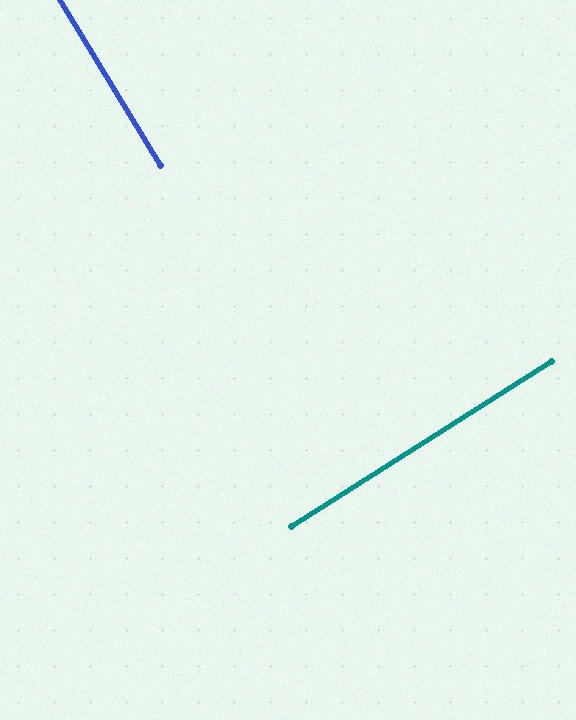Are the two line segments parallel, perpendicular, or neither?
Perpendicular — they meet at approximately 89°.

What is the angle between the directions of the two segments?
Approximately 89 degrees.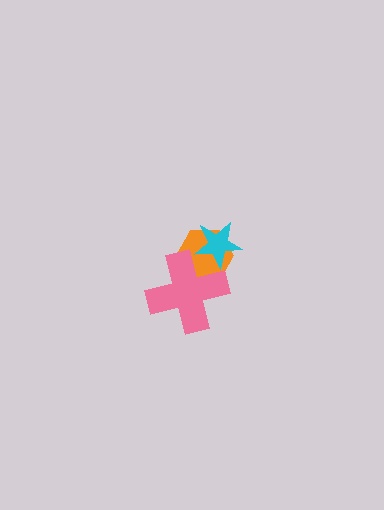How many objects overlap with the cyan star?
2 objects overlap with the cyan star.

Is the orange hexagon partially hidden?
Yes, it is partially covered by another shape.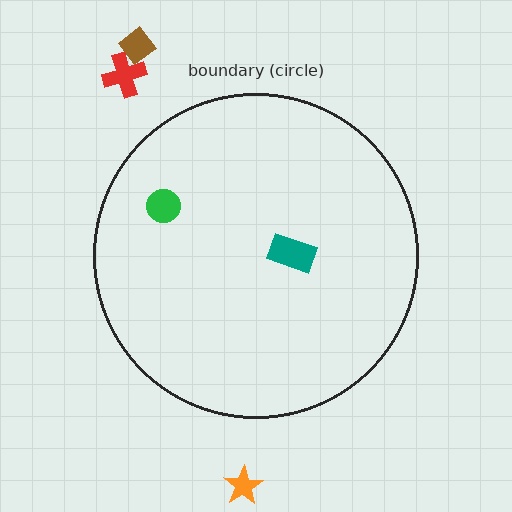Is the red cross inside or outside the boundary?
Outside.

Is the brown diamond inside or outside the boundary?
Outside.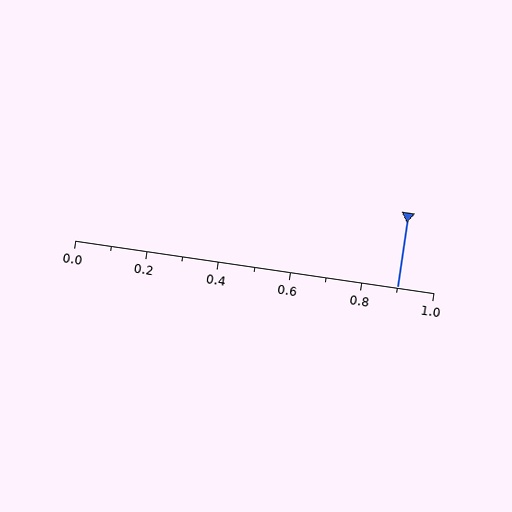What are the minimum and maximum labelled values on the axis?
The axis runs from 0.0 to 1.0.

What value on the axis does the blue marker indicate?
The marker indicates approximately 0.9.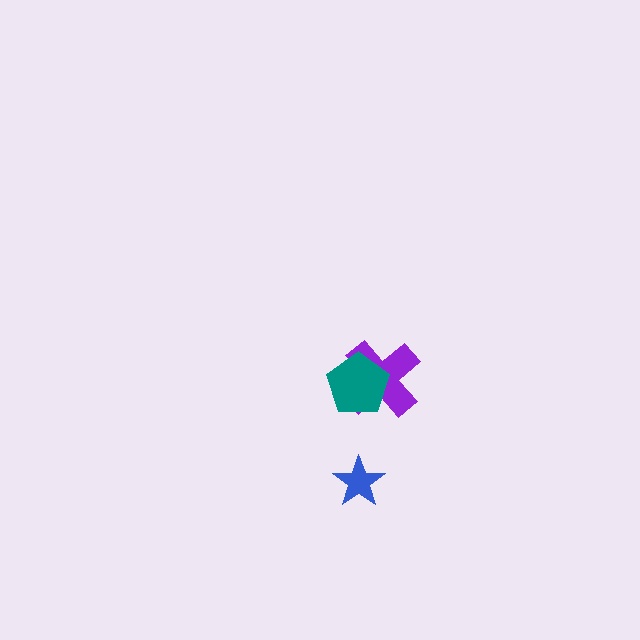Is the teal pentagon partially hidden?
No, no other shape covers it.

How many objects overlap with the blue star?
0 objects overlap with the blue star.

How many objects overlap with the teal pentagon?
1 object overlaps with the teal pentagon.